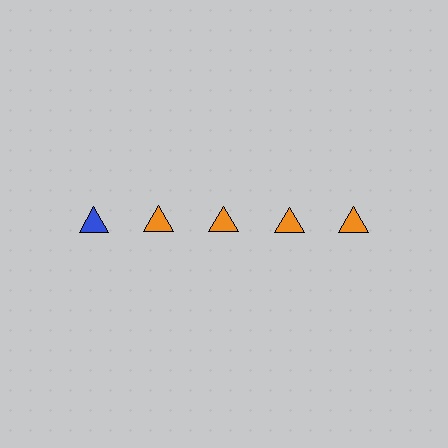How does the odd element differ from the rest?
It has a different color: blue instead of orange.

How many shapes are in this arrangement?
There are 5 shapes arranged in a grid pattern.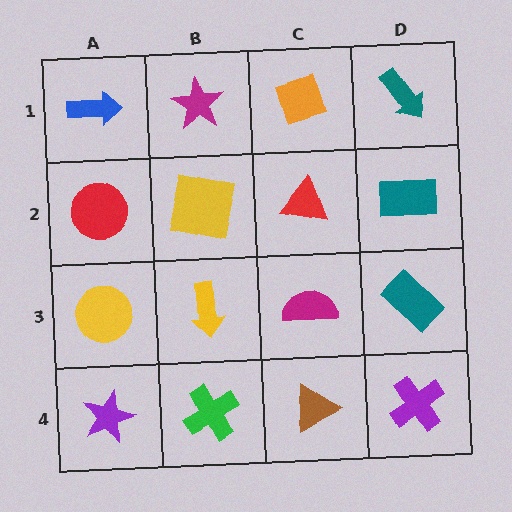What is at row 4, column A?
A purple star.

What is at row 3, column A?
A yellow circle.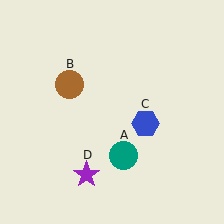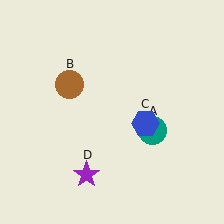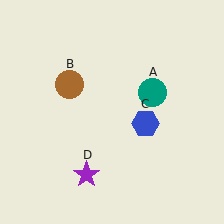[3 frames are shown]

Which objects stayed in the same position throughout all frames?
Brown circle (object B) and blue hexagon (object C) and purple star (object D) remained stationary.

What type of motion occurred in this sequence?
The teal circle (object A) rotated counterclockwise around the center of the scene.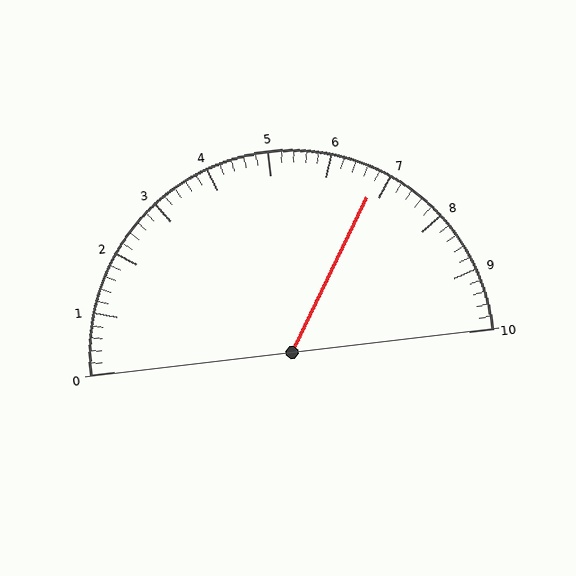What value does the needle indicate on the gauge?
The needle indicates approximately 6.8.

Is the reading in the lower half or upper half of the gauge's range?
The reading is in the upper half of the range (0 to 10).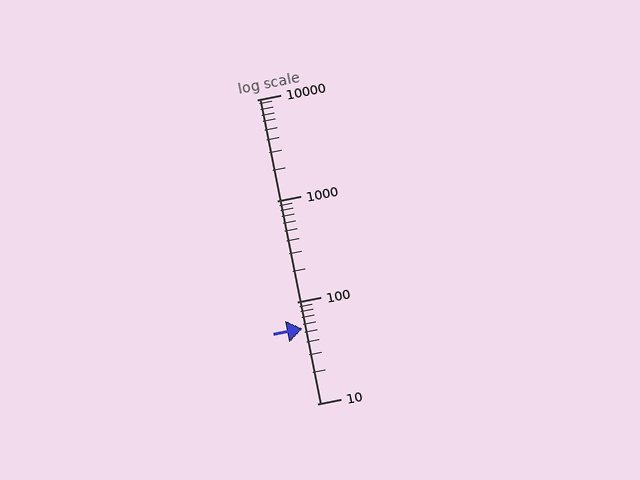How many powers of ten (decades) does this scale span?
The scale spans 3 decades, from 10 to 10000.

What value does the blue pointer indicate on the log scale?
The pointer indicates approximately 55.